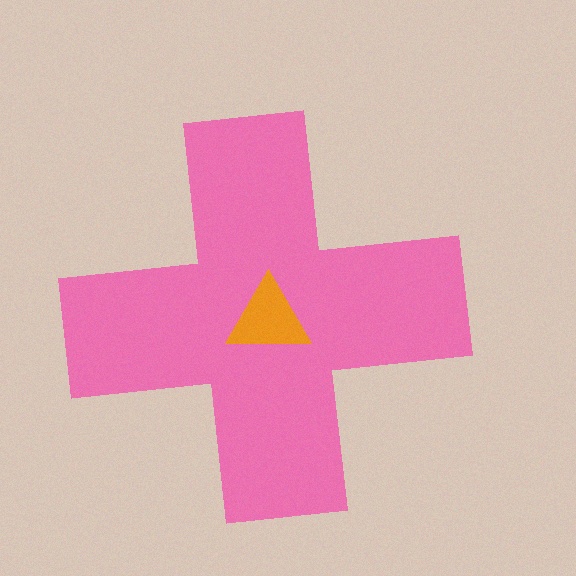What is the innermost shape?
The orange triangle.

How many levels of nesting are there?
2.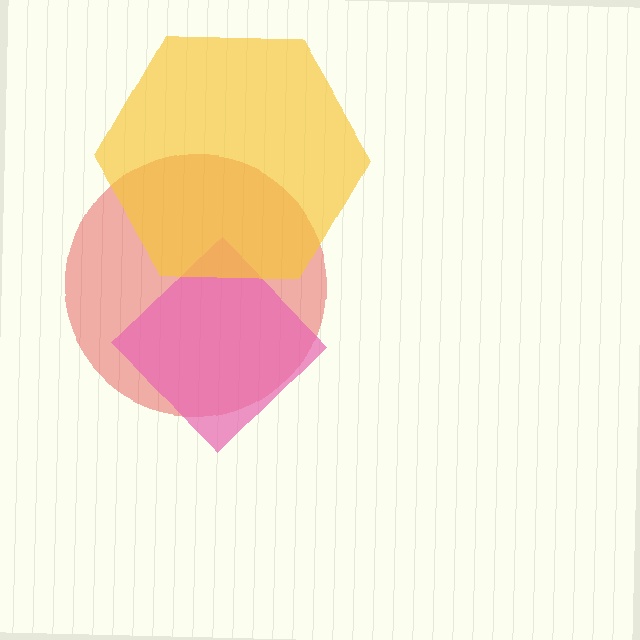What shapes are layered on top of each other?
The layered shapes are: a red circle, a pink diamond, a yellow hexagon.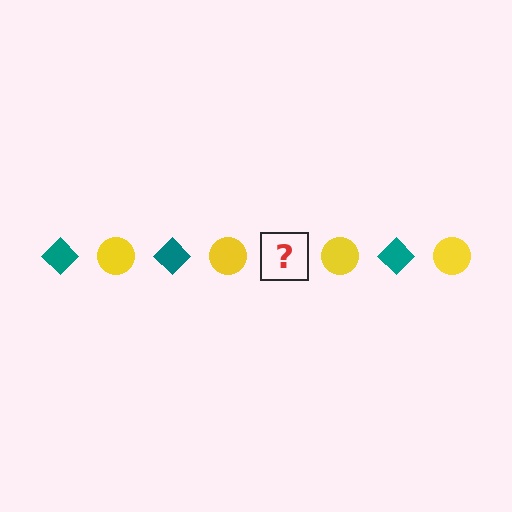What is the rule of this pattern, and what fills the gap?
The rule is that the pattern alternates between teal diamond and yellow circle. The gap should be filled with a teal diamond.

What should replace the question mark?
The question mark should be replaced with a teal diamond.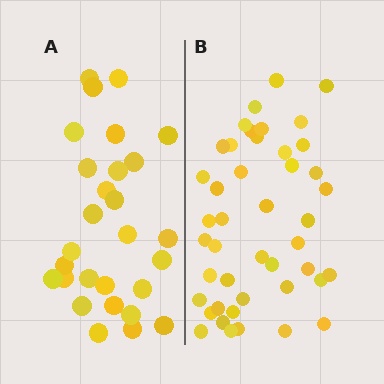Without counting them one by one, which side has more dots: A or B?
Region B (the right region) has more dots.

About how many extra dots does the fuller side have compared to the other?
Region B has approximately 15 more dots than region A.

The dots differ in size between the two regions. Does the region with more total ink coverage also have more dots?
No. Region A has more total ink coverage because its dots are larger, but region B actually contains more individual dots. Total area can be misleading — the number of items is what matters here.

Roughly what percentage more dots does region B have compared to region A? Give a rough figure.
About 55% more.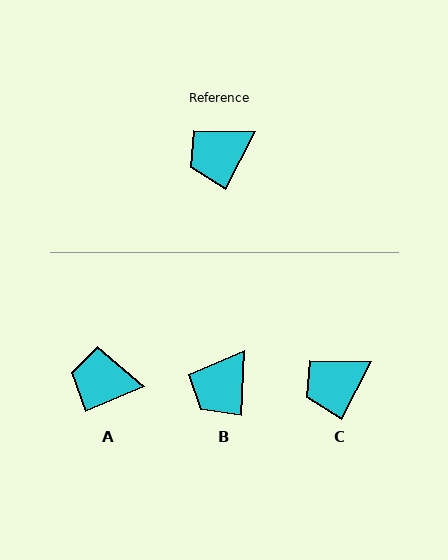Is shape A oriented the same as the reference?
No, it is off by about 39 degrees.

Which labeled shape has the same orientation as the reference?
C.